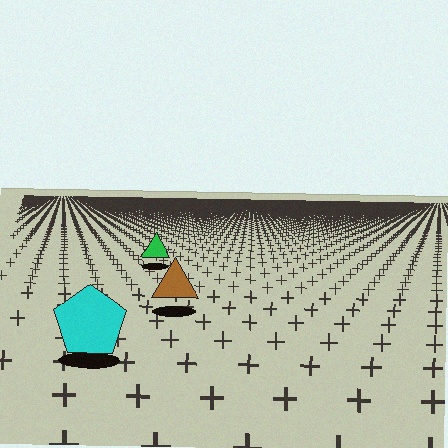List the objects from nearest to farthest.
From nearest to farthest: the cyan pentagon, the brown triangle, the green triangle.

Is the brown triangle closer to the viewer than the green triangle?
Yes. The brown triangle is closer — you can tell from the texture gradient: the ground texture is coarser near it.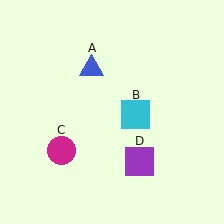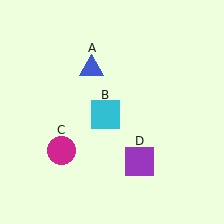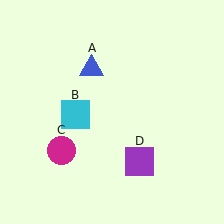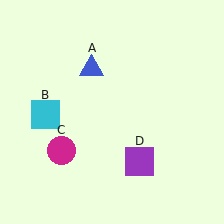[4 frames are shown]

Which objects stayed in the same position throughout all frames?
Blue triangle (object A) and magenta circle (object C) and purple square (object D) remained stationary.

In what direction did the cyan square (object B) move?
The cyan square (object B) moved left.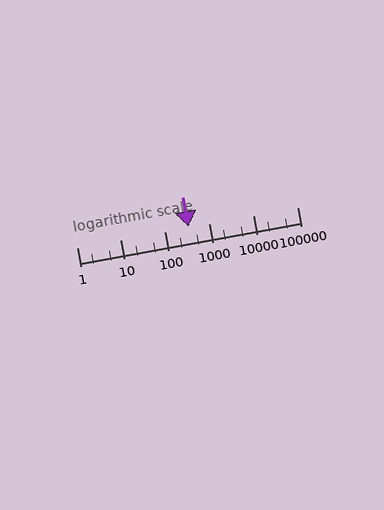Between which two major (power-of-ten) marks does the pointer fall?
The pointer is between 100 and 1000.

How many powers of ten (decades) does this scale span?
The scale spans 5 decades, from 1 to 100000.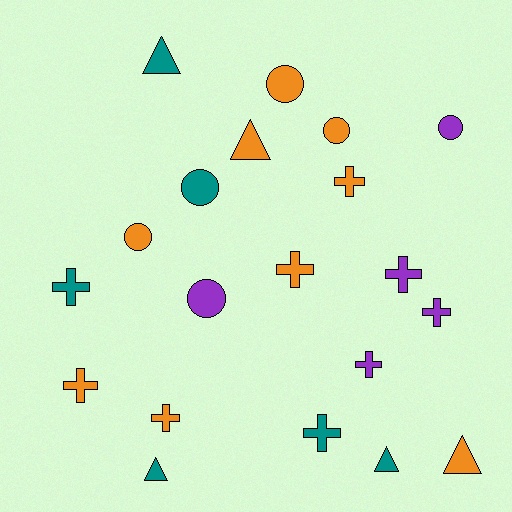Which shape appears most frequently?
Cross, with 9 objects.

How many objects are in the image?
There are 20 objects.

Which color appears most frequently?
Orange, with 9 objects.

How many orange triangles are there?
There are 2 orange triangles.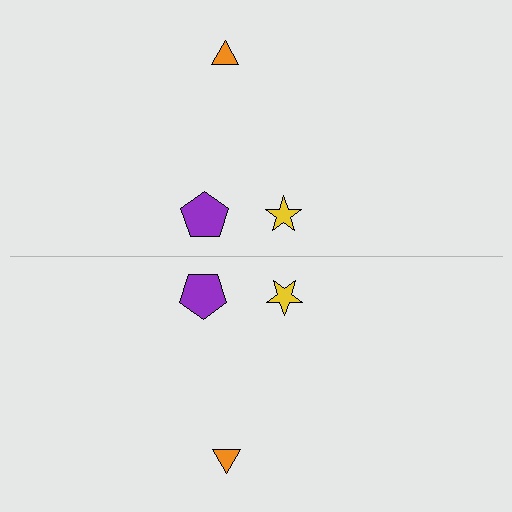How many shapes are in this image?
There are 6 shapes in this image.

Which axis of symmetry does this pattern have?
The pattern has a horizontal axis of symmetry running through the center of the image.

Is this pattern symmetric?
Yes, this pattern has bilateral (reflection) symmetry.